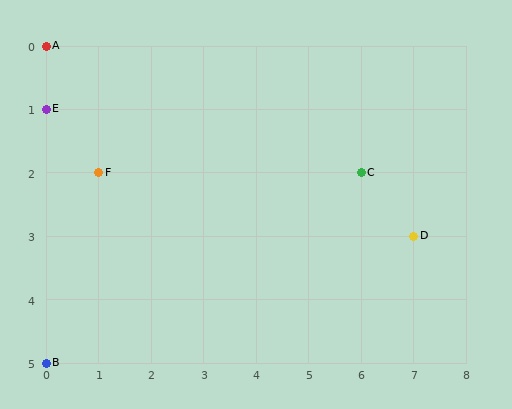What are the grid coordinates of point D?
Point D is at grid coordinates (7, 3).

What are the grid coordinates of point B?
Point B is at grid coordinates (0, 5).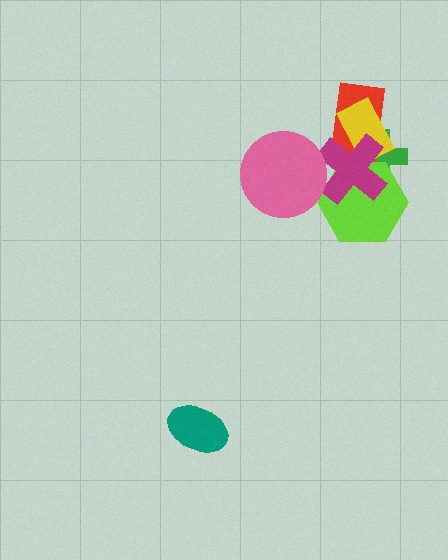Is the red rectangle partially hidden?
Yes, it is partially covered by another shape.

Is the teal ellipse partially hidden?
No, no other shape covers it.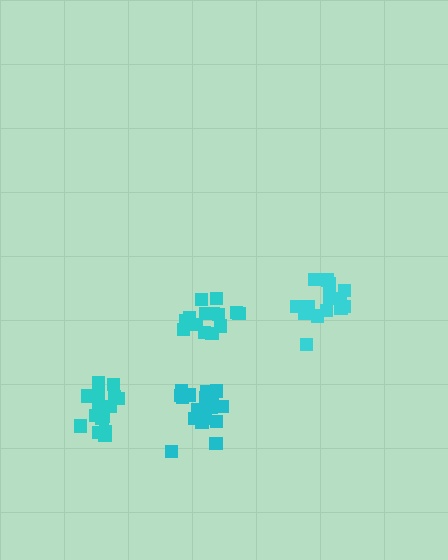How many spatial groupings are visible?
There are 4 spatial groupings.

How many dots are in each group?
Group 1: 18 dots, Group 2: 14 dots, Group 3: 16 dots, Group 4: 17 dots (65 total).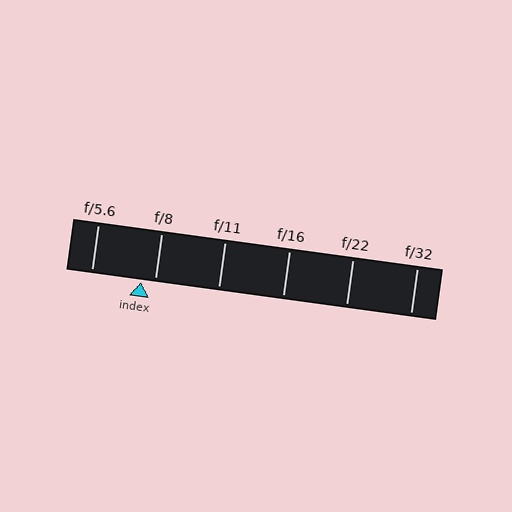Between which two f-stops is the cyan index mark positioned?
The index mark is between f/5.6 and f/8.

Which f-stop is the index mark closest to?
The index mark is closest to f/8.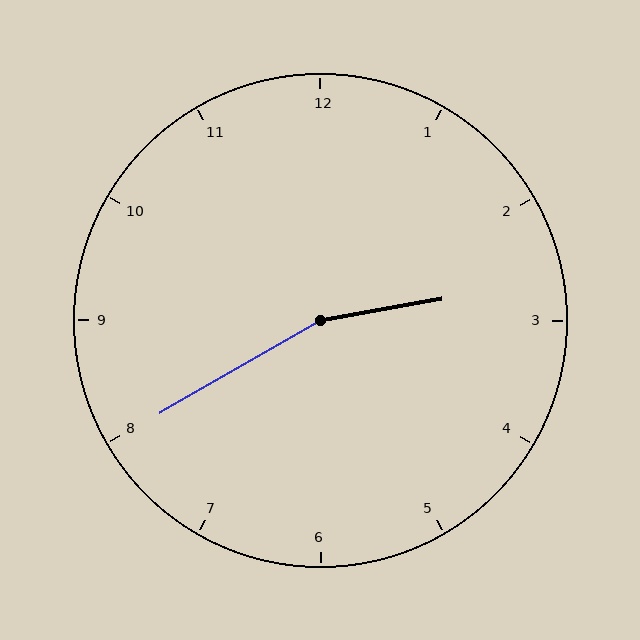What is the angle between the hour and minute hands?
Approximately 160 degrees.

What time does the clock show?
2:40.